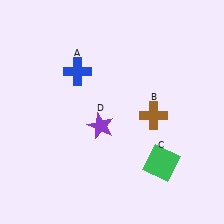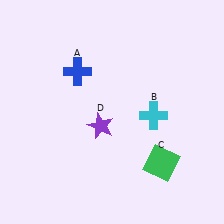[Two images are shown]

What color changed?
The cross (B) changed from brown in Image 1 to cyan in Image 2.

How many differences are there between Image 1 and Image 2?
There is 1 difference between the two images.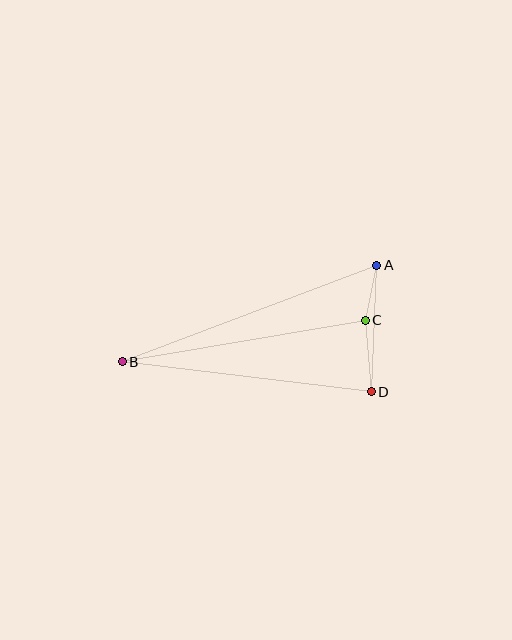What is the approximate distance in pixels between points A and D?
The distance between A and D is approximately 126 pixels.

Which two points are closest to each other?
Points A and C are closest to each other.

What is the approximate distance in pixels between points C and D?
The distance between C and D is approximately 72 pixels.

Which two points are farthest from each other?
Points A and B are farthest from each other.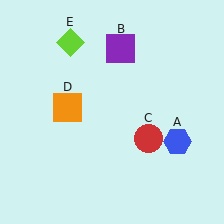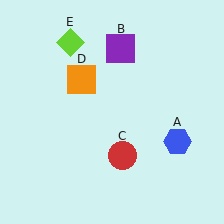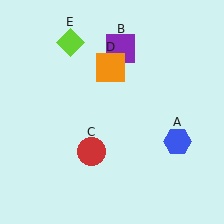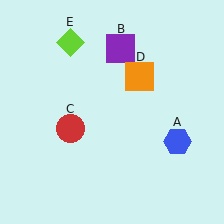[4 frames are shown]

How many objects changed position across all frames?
2 objects changed position: red circle (object C), orange square (object D).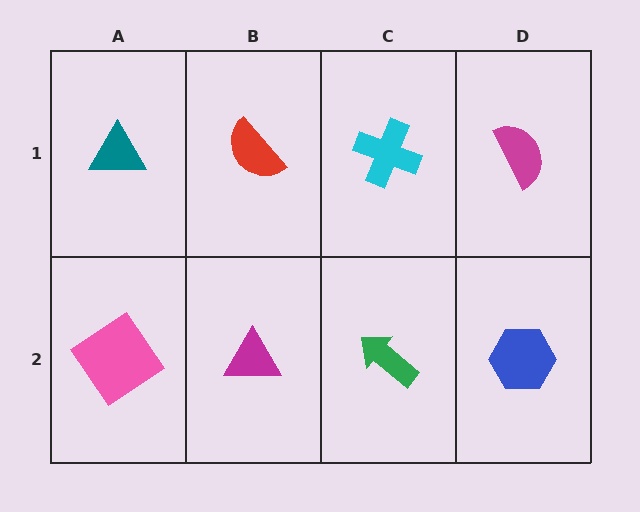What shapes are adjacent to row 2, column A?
A teal triangle (row 1, column A), a magenta triangle (row 2, column B).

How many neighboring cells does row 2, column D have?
2.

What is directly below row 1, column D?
A blue hexagon.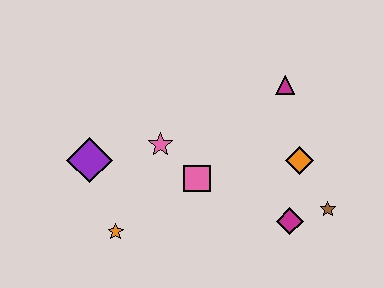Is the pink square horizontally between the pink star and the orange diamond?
Yes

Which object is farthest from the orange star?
The magenta triangle is farthest from the orange star.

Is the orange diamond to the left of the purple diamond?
No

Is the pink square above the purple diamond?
No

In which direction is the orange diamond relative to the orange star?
The orange diamond is to the right of the orange star.